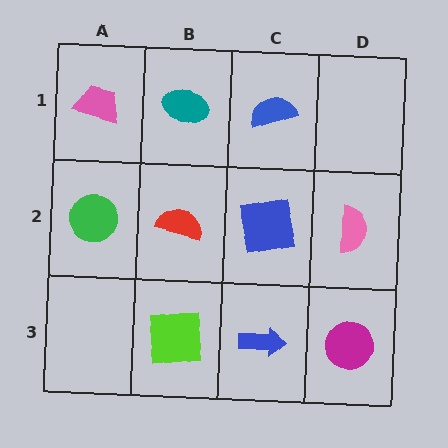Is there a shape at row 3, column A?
No, that cell is empty.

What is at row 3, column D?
A magenta circle.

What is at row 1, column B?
A teal ellipse.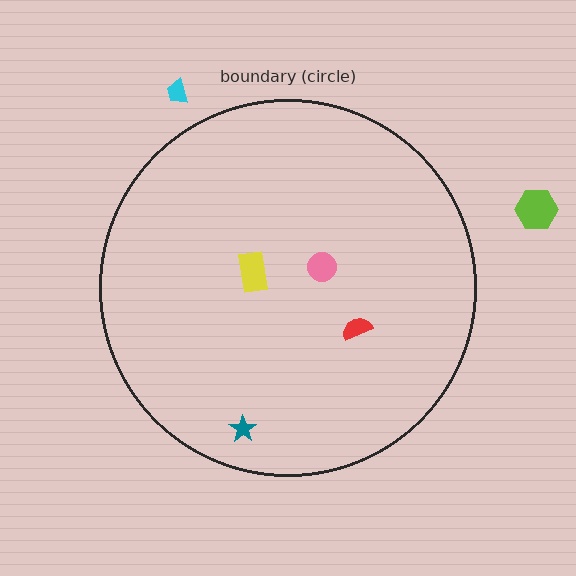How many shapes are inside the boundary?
4 inside, 2 outside.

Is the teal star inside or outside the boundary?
Inside.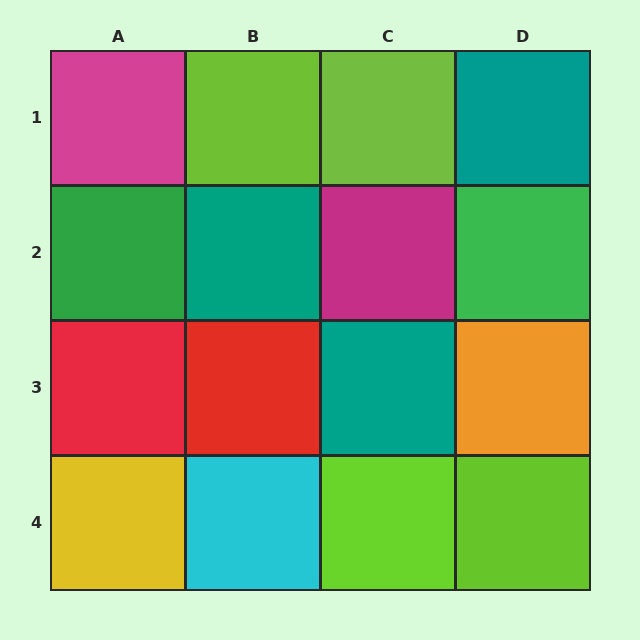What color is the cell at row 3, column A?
Red.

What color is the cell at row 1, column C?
Lime.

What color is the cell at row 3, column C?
Teal.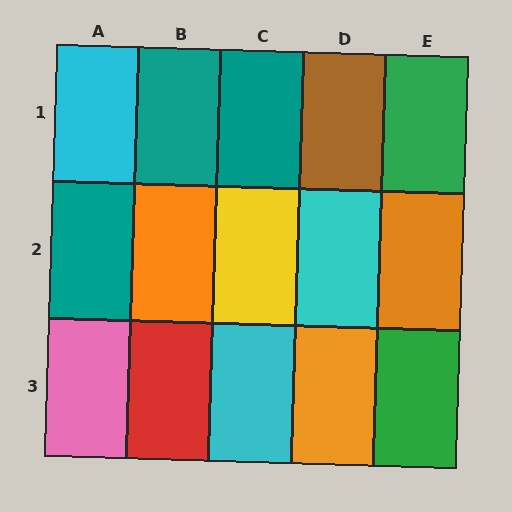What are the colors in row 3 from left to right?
Pink, red, cyan, orange, green.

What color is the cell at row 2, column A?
Teal.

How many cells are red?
1 cell is red.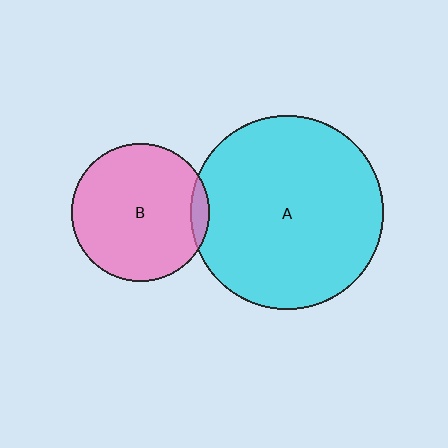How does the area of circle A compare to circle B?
Approximately 2.0 times.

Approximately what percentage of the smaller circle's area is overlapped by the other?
Approximately 5%.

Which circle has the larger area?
Circle A (cyan).